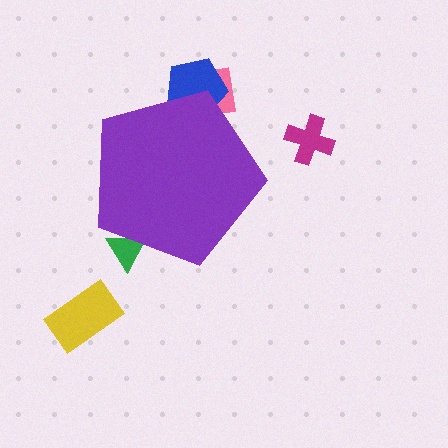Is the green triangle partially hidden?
Yes, the green triangle is partially hidden behind the purple pentagon.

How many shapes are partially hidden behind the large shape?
3 shapes are partially hidden.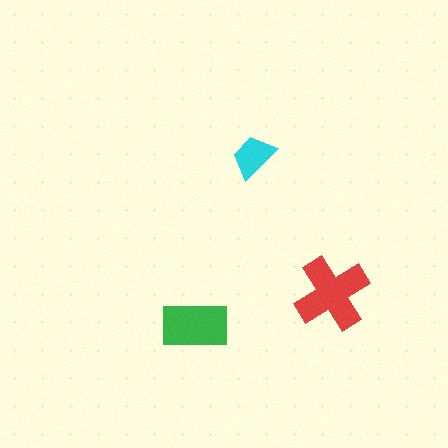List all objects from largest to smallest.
The red cross, the green rectangle, the cyan trapezoid.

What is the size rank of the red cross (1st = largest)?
1st.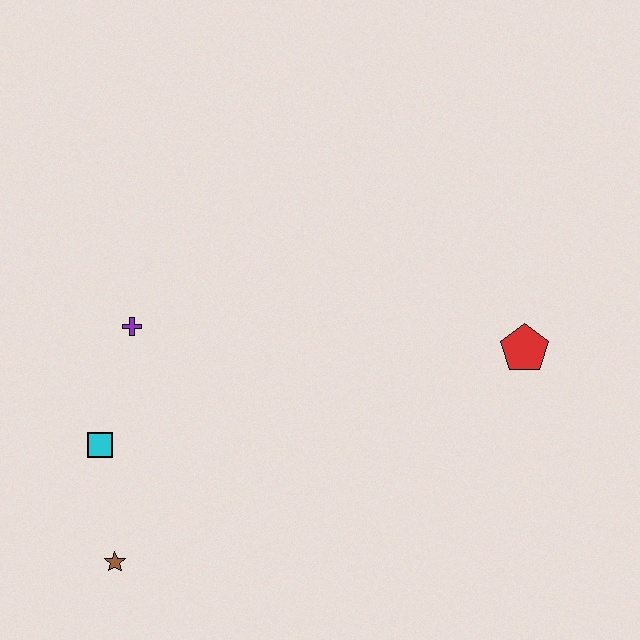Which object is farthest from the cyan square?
The red pentagon is farthest from the cyan square.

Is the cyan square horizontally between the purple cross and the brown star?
No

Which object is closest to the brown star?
The cyan square is closest to the brown star.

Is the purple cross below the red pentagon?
No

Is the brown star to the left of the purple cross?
Yes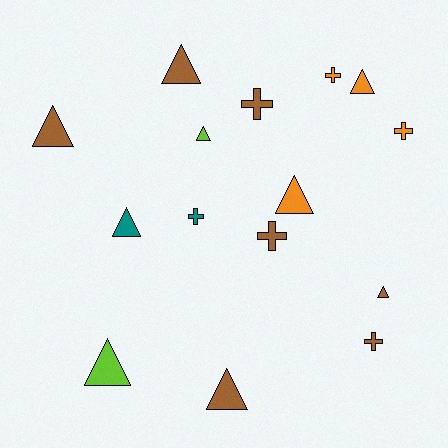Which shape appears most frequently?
Triangle, with 9 objects.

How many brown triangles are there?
There are 4 brown triangles.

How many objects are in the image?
There are 15 objects.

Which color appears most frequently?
Brown, with 7 objects.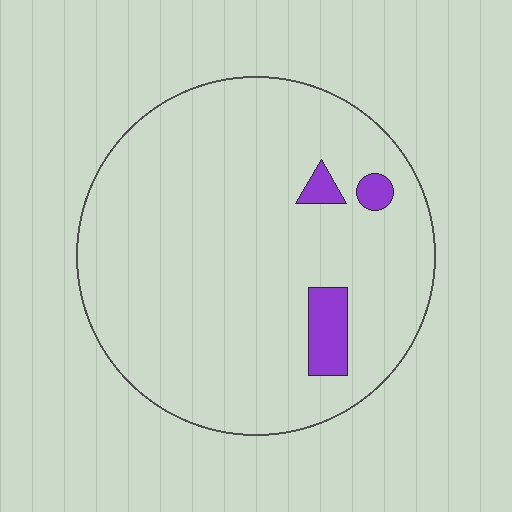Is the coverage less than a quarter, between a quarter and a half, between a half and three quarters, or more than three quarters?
Less than a quarter.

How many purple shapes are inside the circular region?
3.